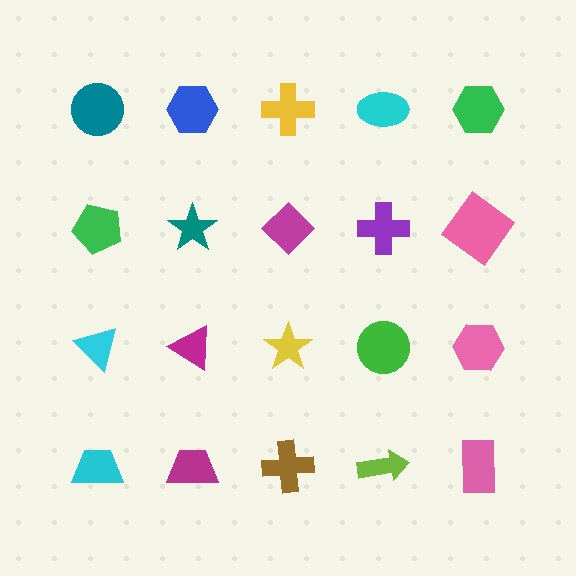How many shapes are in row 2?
5 shapes.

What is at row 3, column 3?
A yellow star.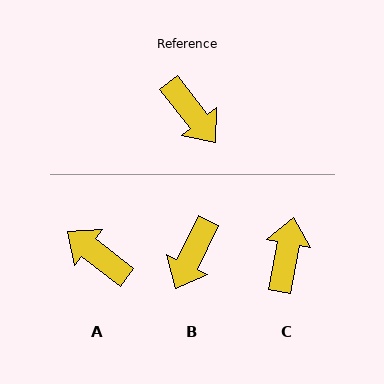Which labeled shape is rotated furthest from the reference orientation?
A, about 165 degrees away.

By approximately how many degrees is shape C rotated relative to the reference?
Approximately 131 degrees counter-clockwise.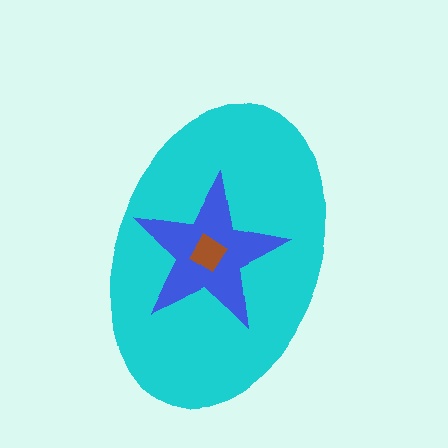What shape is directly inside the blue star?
The brown diamond.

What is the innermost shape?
The brown diamond.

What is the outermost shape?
The cyan ellipse.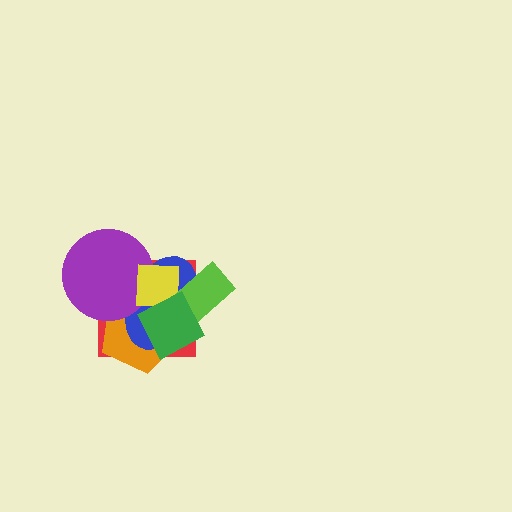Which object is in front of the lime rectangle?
The green diamond is in front of the lime rectangle.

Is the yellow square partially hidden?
Yes, it is partially covered by another shape.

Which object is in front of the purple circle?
The yellow square is in front of the purple circle.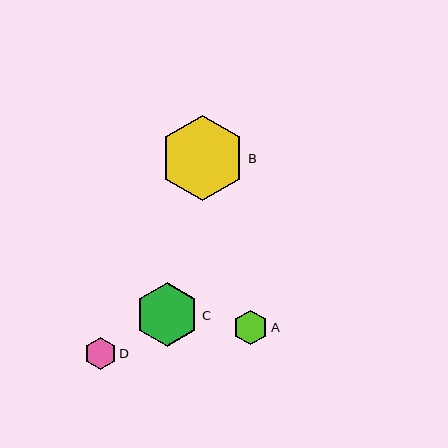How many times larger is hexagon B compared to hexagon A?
Hexagon B is approximately 2.5 times the size of hexagon A.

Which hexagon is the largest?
Hexagon B is the largest with a size of approximately 86 pixels.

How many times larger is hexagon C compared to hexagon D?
Hexagon C is approximately 2.0 times the size of hexagon D.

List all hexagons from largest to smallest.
From largest to smallest: B, C, A, D.